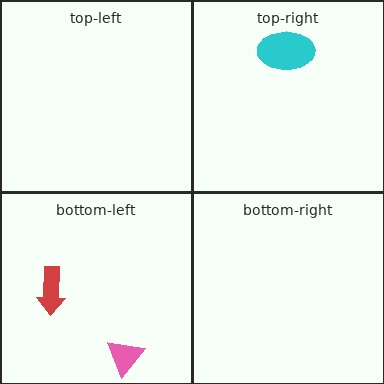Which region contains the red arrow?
The bottom-left region.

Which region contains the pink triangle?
The bottom-left region.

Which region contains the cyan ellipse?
The top-right region.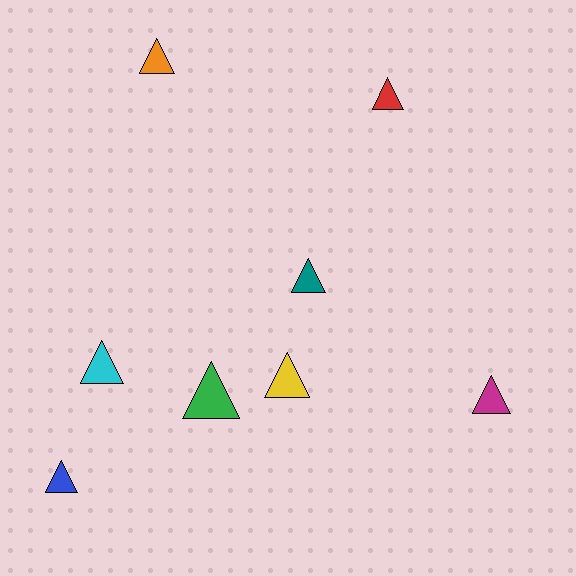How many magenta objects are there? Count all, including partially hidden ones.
There is 1 magenta object.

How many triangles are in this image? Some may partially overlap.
There are 8 triangles.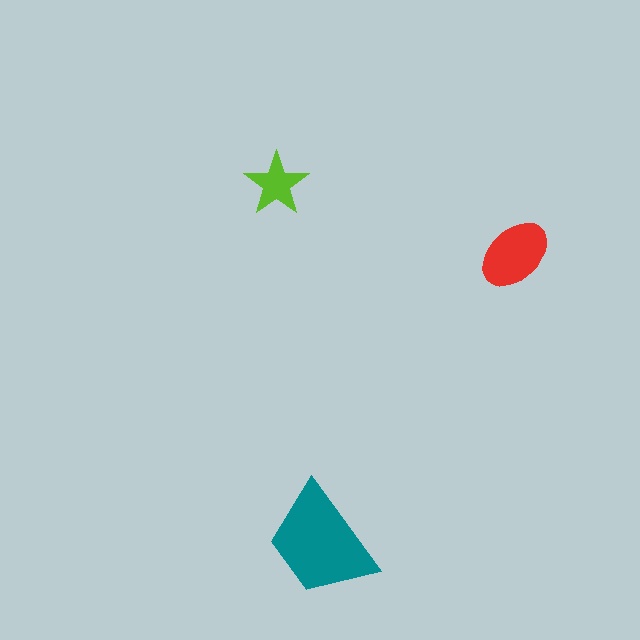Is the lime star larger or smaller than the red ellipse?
Smaller.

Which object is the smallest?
The lime star.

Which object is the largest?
The teal trapezoid.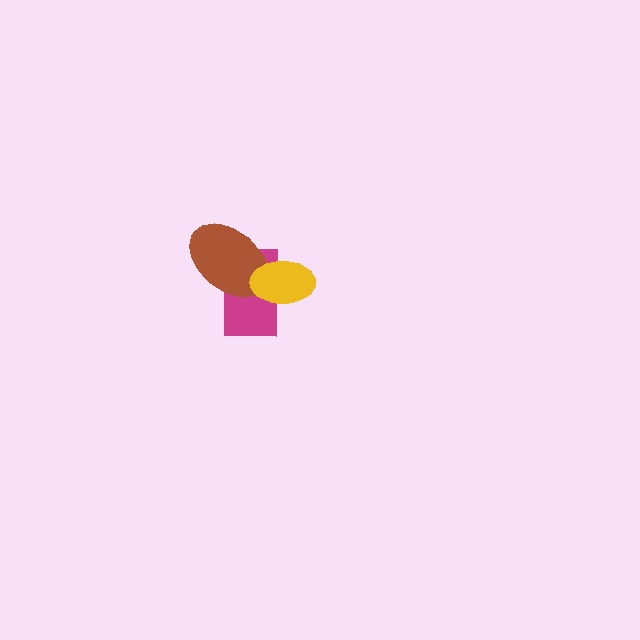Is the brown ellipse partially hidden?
Yes, it is partially covered by another shape.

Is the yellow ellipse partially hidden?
No, no other shape covers it.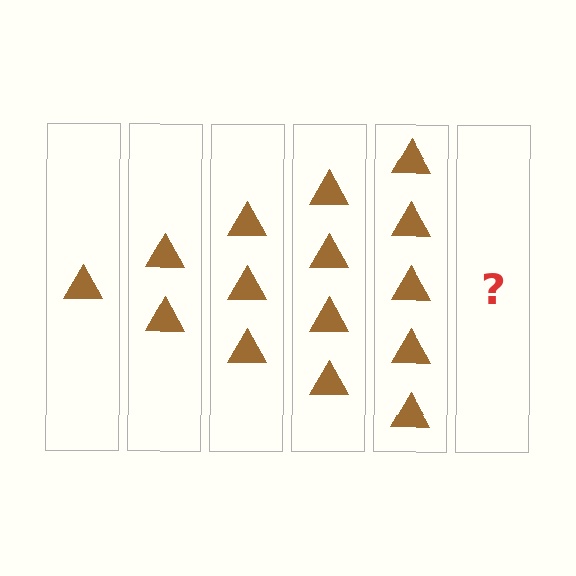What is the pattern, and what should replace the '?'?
The pattern is that each step adds one more triangle. The '?' should be 6 triangles.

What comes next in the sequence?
The next element should be 6 triangles.